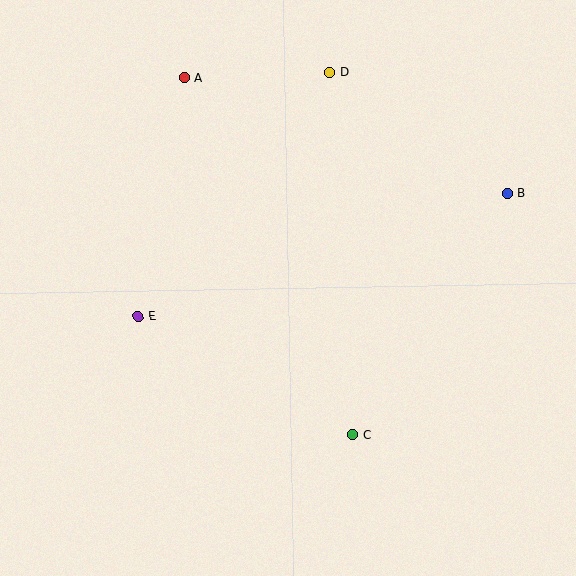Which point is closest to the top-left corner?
Point A is closest to the top-left corner.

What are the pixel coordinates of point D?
Point D is at (330, 73).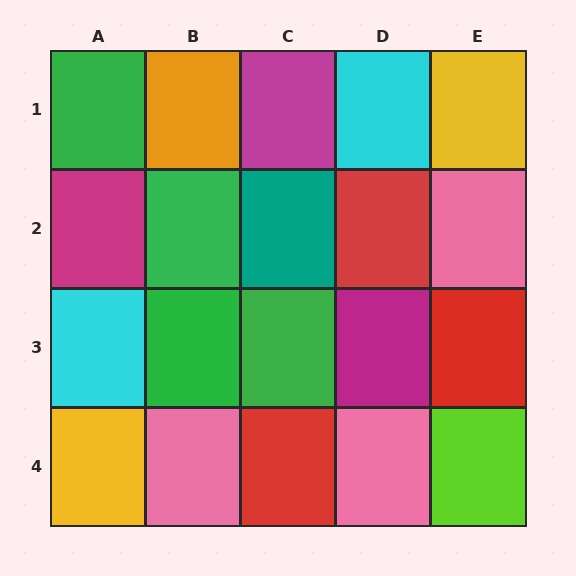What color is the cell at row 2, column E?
Pink.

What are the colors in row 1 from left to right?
Green, orange, magenta, cyan, yellow.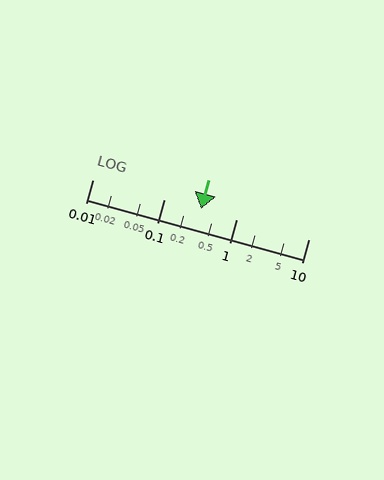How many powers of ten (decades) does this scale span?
The scale spans 3 decades, from 0.01 to 10.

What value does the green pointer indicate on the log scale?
The pointer indicates approximately 0.32.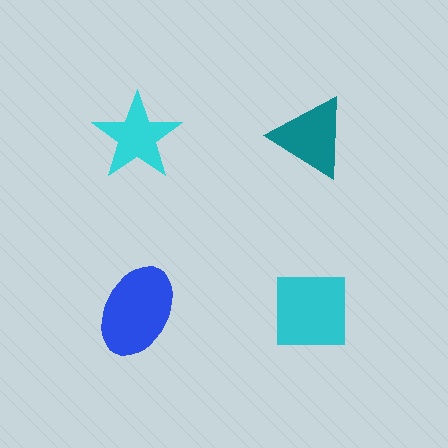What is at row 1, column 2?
A teal triangle.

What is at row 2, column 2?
A cyan square.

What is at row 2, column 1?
A blue ellipse.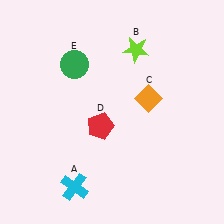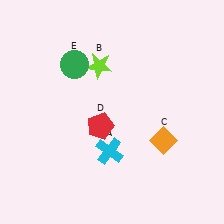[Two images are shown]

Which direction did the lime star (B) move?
The lime star (B) moved left.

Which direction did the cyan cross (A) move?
The cyan cross (A) moved up.